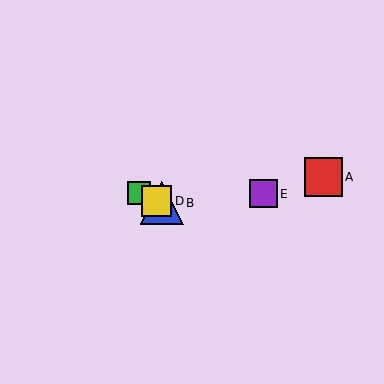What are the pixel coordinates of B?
Object B is at (162, 203).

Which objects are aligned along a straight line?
Objects B, C, D are aligned along a straight line.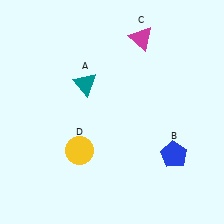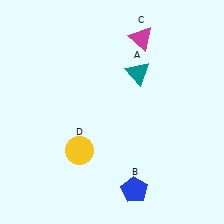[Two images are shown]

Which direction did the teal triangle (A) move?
The teal triangle (A) moved right.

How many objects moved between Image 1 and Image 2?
2 objects moved between the two images.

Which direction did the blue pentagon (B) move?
The blue pentagon (B) moved left.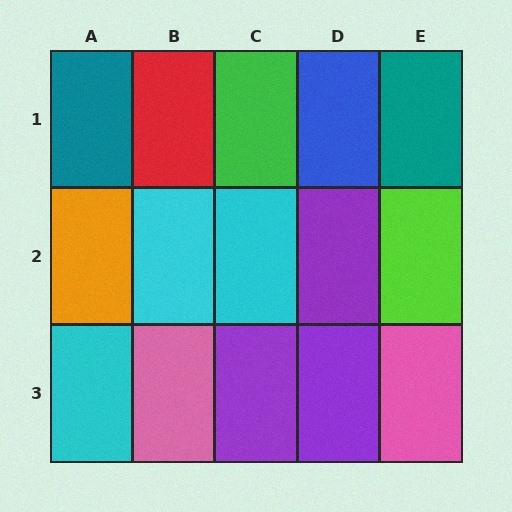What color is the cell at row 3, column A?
Cyan.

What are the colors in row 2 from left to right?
Orange, cyan, cyan, purple, lime.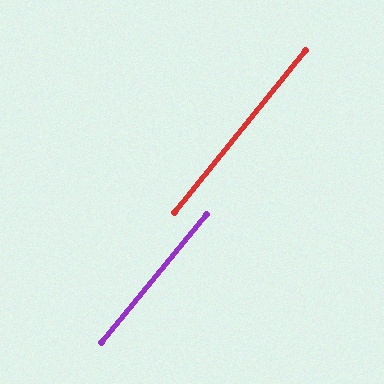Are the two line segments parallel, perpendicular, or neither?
Parallel — their directions differ by only 0.3°.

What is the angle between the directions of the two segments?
Approximately 0 degrees.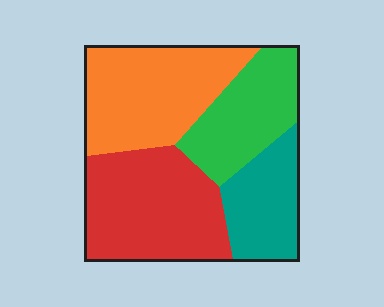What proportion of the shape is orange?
Orange covers 30% of the shape.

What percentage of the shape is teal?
Teal takes up about one sixth (1/6) of the shape.